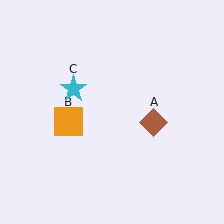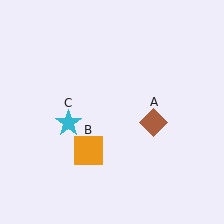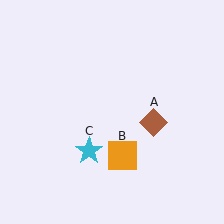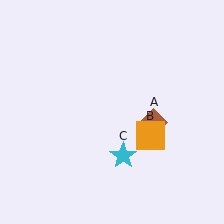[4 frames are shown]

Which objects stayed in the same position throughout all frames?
Brown diamond (object A) remained stationary.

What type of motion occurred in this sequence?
The orange square (object B), cyan star (object C) rotated counterclockwise around the center of the scene.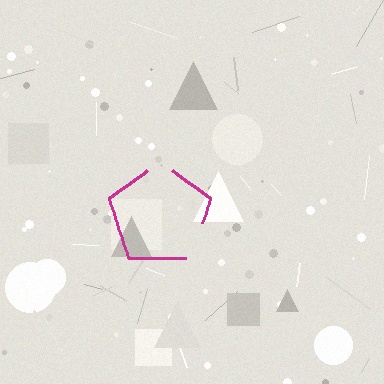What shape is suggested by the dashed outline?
The dashed outline suggests a pentagon.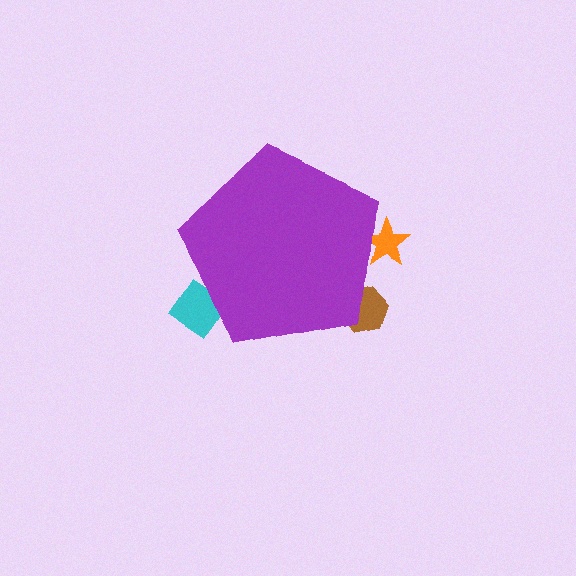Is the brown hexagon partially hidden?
Yes, the brown hexagon is partially hidden behind the purple pentagon.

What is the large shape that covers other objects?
A purple pentagon.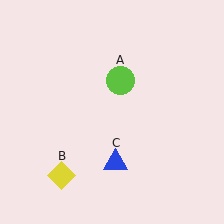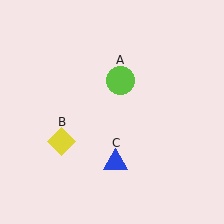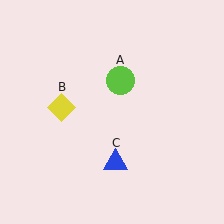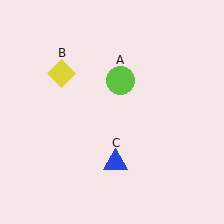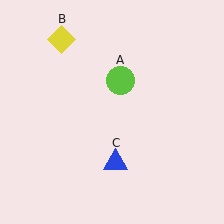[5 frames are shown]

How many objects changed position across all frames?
1 object changed position: yellow diamond (object B).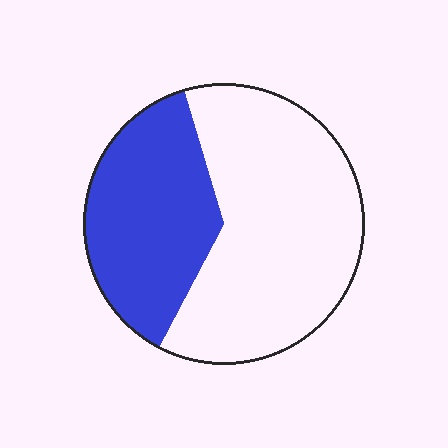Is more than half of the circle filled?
No.